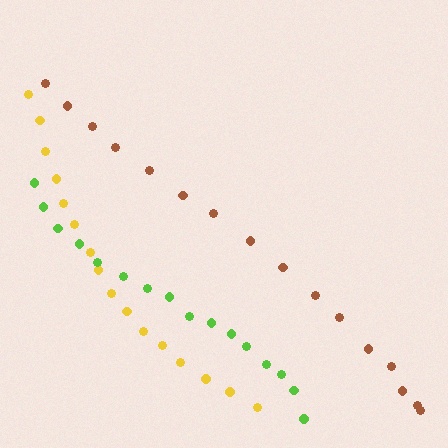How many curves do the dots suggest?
There are 3 distinct paths.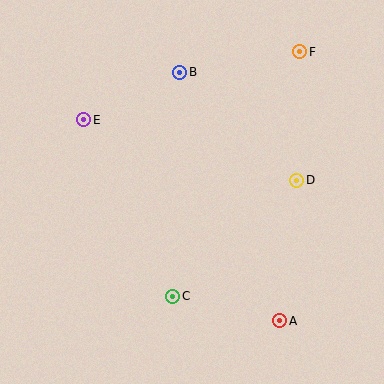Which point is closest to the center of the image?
Point D at (297, 180) is closest to the center.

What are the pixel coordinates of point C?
Point C is at (173, 296).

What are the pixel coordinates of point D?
Point D is at (297, 180).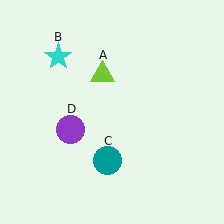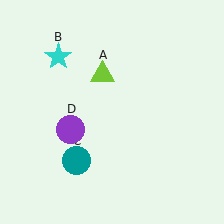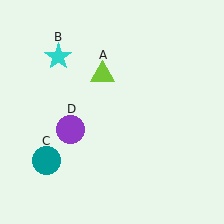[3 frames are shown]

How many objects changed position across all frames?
1 object changed position: teal circle (object C).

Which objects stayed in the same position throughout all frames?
Lime triangle (object A) and cyan star (object B) and purple circle (object D) remained stationary.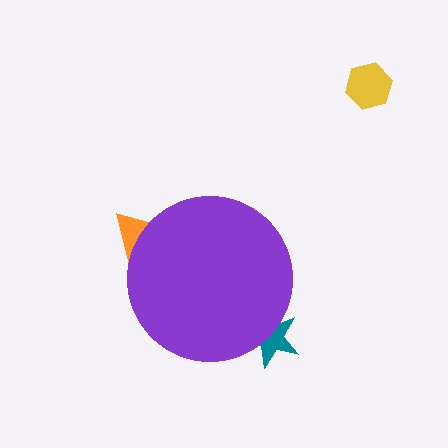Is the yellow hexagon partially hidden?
No, the yellow hexagon is fully visible.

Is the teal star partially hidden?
Yes, the teal star is partially hidden behind the purple circle.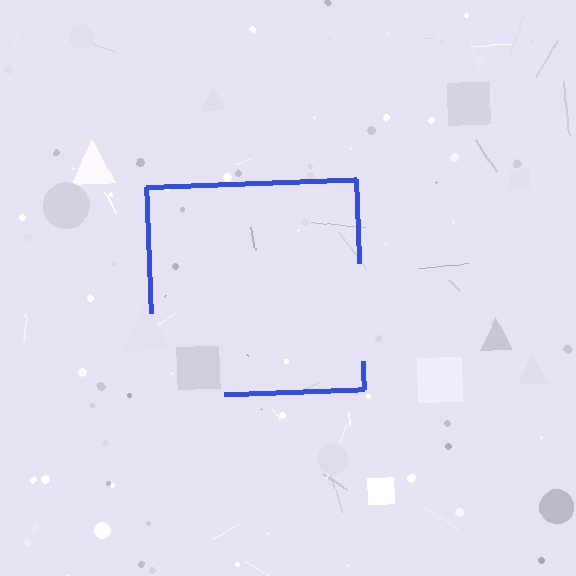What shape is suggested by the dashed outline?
The dashed outline suggests a square.